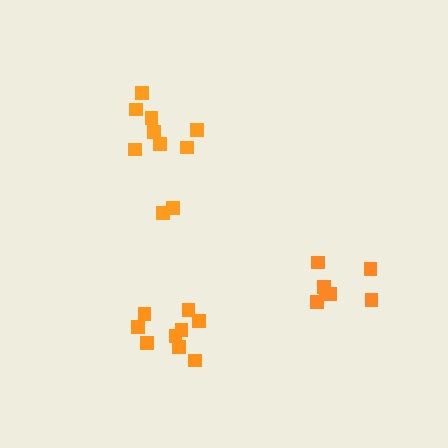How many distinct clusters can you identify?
There are 3 distinct clusters.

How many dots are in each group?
Group 1: 7 dots, Group 2: 9 dots, Group 3: 10 dots (26 total).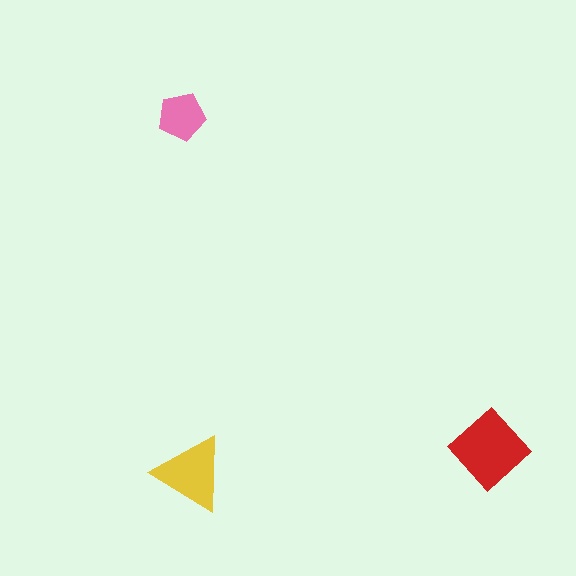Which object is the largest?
The red diamond.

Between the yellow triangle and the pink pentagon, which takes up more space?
The yellow triangle.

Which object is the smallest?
The pink pentagon.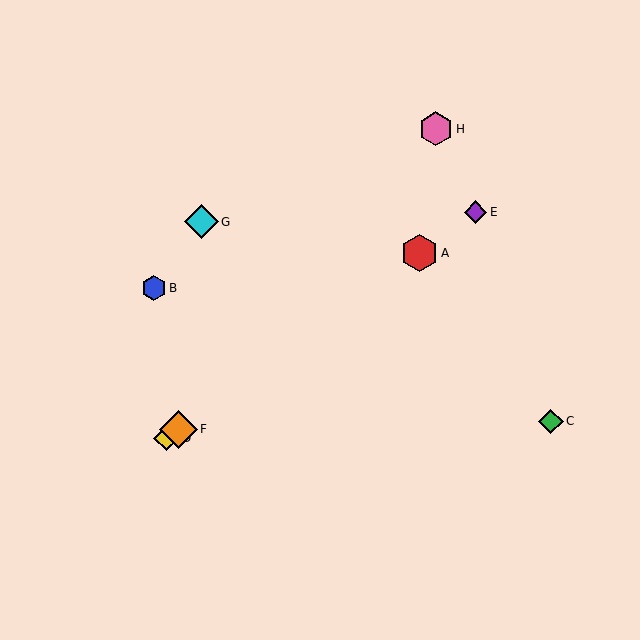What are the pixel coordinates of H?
Object H is at (436, 129).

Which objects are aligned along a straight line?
Objects A, D, E, F are aligned along a straight line.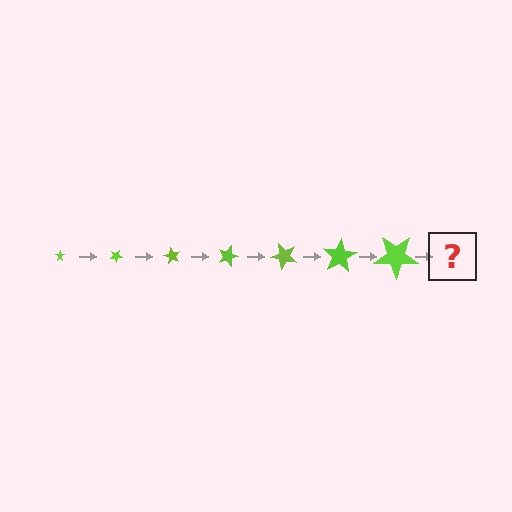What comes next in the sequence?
The next element should be a star, larger than the previous one and rotated 210 degrees from the start.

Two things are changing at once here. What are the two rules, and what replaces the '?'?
The two rules are that the star grows larger each step and it rotates 30 degrees each step. The '?' should be a star, larger than the previous one and rotated 210 degrees from the start.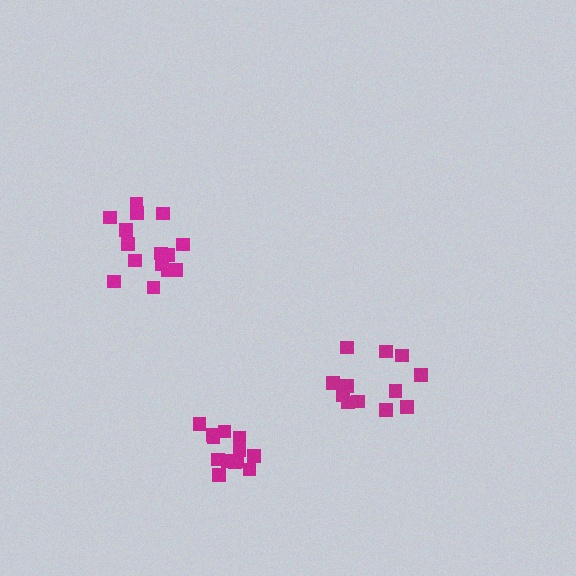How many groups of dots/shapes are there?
There are 3 groups.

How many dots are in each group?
Group 1: 13 dots, Group 2: 12 dots, Group 3: 15 dots (40 total).